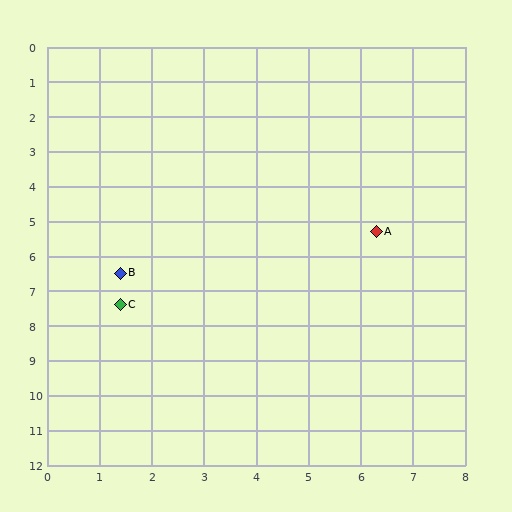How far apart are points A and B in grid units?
Points A and B are about 5.0 grid units apart.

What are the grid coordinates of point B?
Point B is at approximately (1.4, 6.5).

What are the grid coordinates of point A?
Point A is at approximately (6.3, 5.3).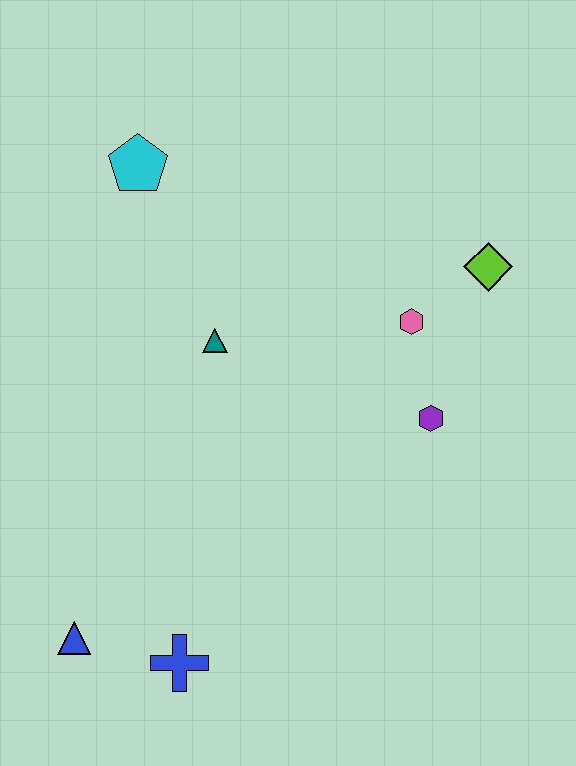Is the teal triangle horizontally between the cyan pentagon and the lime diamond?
Yes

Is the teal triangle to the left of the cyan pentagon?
No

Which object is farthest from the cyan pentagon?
The blue cross is farthest from the cyan pentagon.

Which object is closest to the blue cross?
The blue triangle is closest to the blue cross.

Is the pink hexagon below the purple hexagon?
No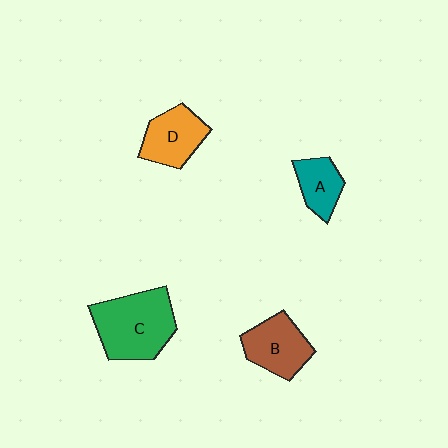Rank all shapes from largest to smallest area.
From largest to smallest: C (green), B (brown), D (orange), A (teal).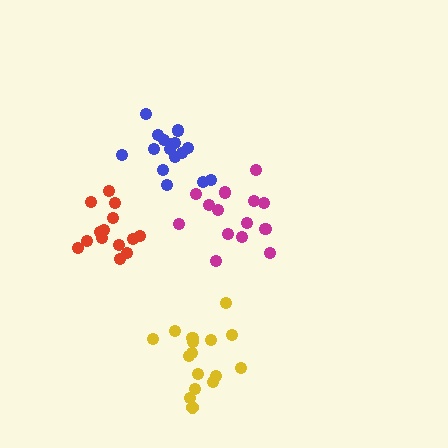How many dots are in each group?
Group 1: 14 dots, Group 2: 16 dots, Group 3: 14 dots, Group 4: 16 dots (60 total).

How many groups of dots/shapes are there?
There are 4 groups.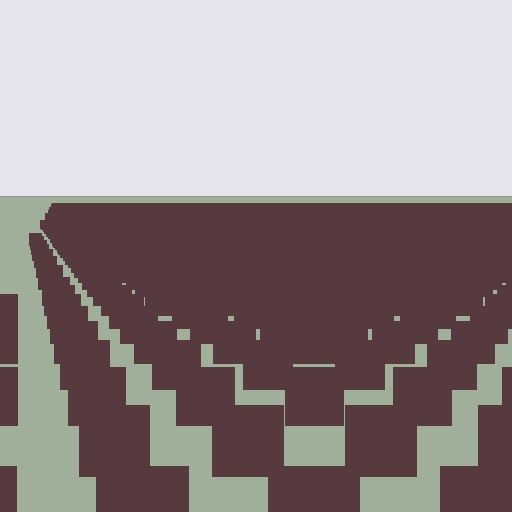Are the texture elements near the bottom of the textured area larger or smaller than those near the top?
Larger. Near the bottom, elements are closer to the viewer and appear at a bigger on-screen size.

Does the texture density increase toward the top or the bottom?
Density increases toward the top.